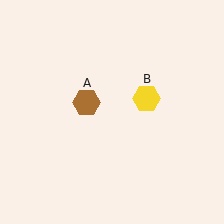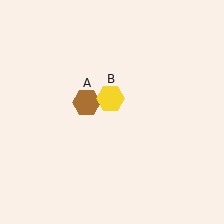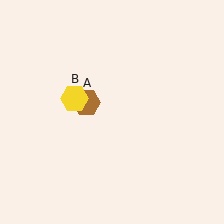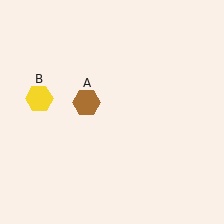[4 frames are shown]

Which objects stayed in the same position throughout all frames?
Brown hexagon (object A) remained stationary.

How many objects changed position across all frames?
1 object changed position: yellow hexagon (object B).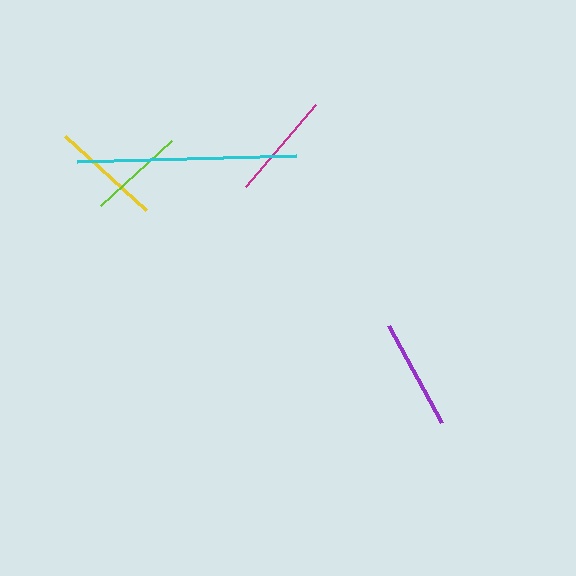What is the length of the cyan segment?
The cyan segment is approximately 219 pixels long.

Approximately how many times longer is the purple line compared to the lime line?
The purple line is approximately 1.2 times the length of the lime line.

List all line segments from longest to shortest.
From longest to shortest: cyan, purple, yellow, magenta, lime.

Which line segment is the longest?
The cyan line is the longest at approximately 219 pixels.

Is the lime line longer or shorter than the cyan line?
The cyan line is longer than the lime line.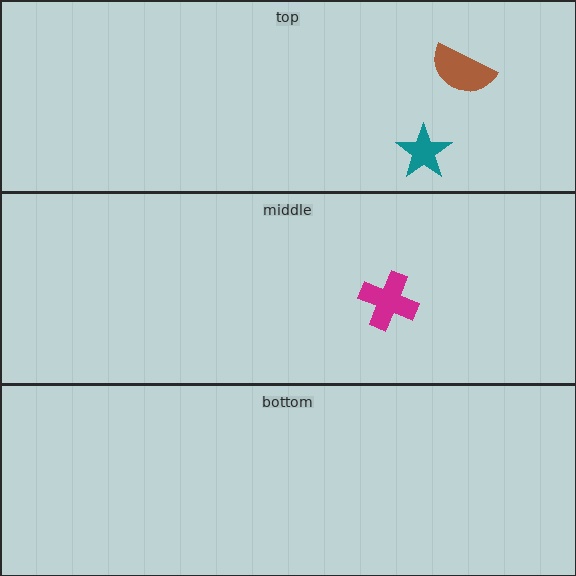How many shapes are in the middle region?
1.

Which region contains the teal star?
The top region.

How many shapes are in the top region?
2.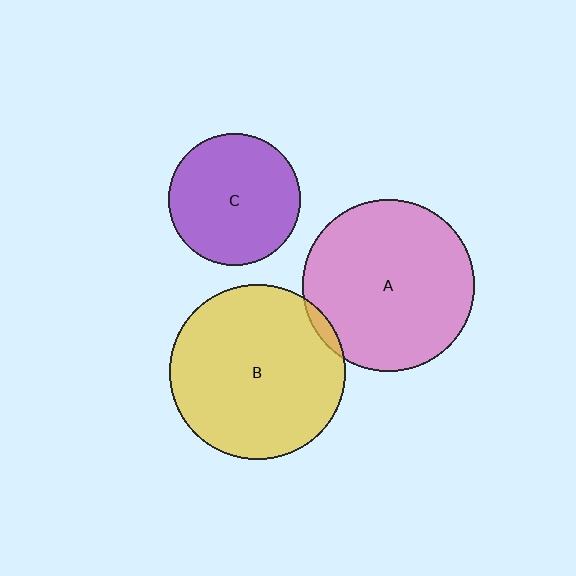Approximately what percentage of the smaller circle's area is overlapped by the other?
Approximately 5%.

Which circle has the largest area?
Circle B (yellow).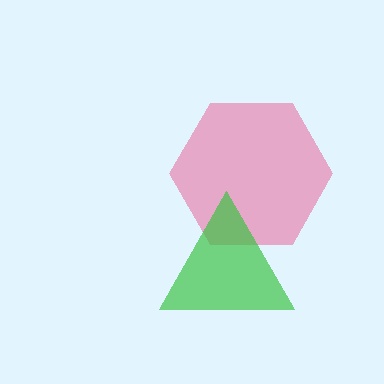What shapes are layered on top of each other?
The layered shapes are: a pink hexagon, a green triangle.